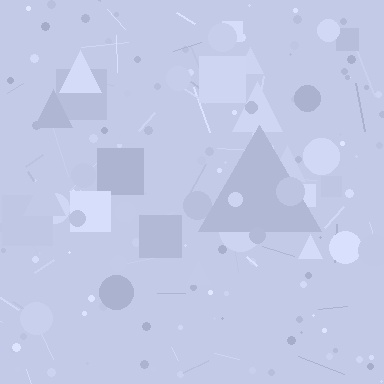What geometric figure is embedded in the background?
A triangle is embedded in the background.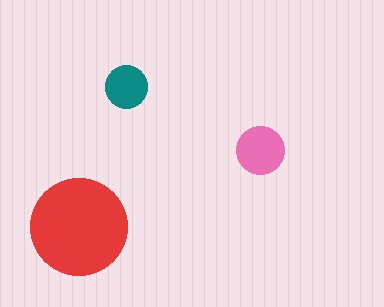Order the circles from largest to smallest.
the red one, the pink one, the teal one.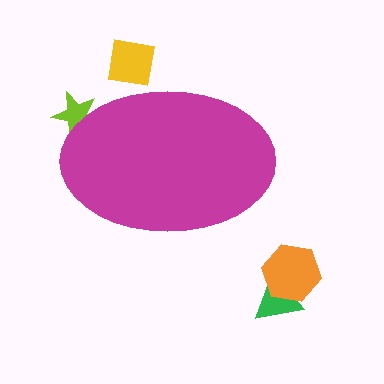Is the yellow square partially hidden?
Yes, the yellow square is partially hidden behind the magenta ellipse.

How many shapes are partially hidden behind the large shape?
2 shapes are partially hidden.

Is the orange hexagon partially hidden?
No, the orange hexagon is fully visible.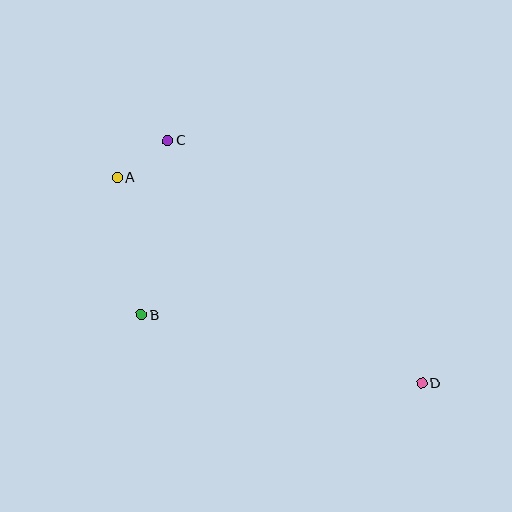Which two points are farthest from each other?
Points A and D are farthest from each other.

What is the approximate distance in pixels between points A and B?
The distance between A and B is approximately 140 pixels.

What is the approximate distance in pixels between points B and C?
The distance between B and C is approximately 176 pixels.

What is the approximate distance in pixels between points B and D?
The distance between B and D is approximately 289 pixels.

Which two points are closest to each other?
Points A and C are closest to each other.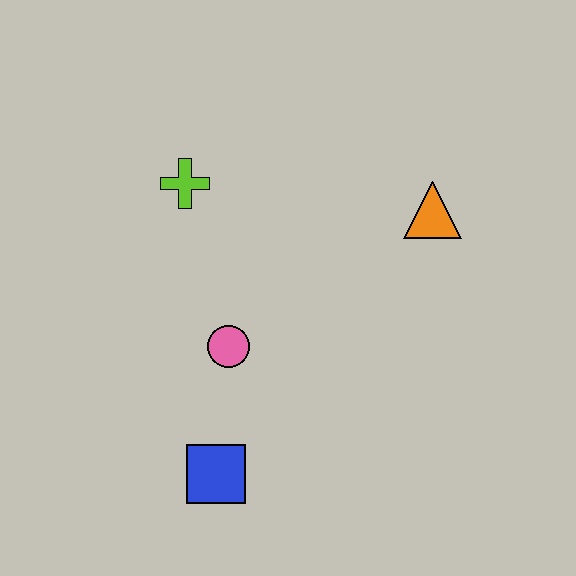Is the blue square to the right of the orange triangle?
No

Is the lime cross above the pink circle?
Yes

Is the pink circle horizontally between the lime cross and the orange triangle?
Yes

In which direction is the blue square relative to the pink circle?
The blue square is below the pink circle.